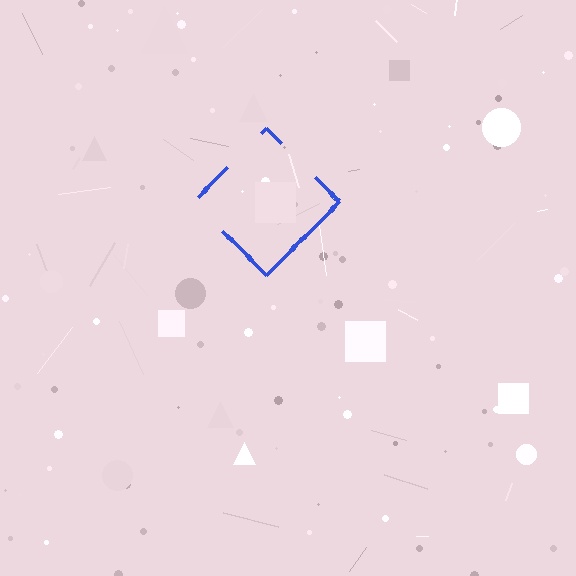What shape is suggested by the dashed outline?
The dashed outline suggests a diamond.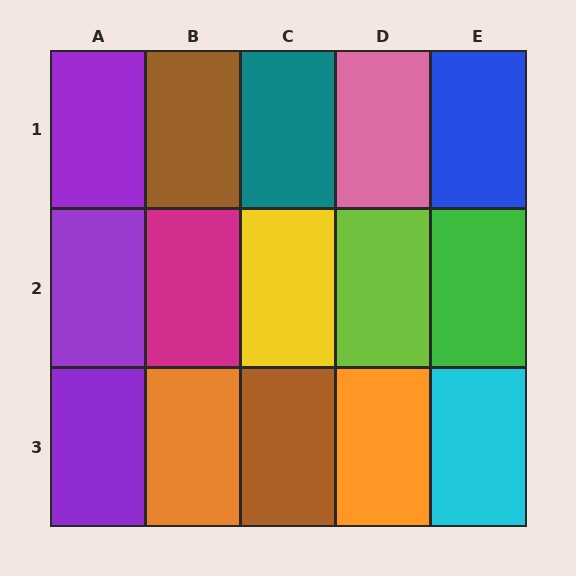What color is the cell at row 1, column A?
Purple.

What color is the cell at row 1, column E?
Blue.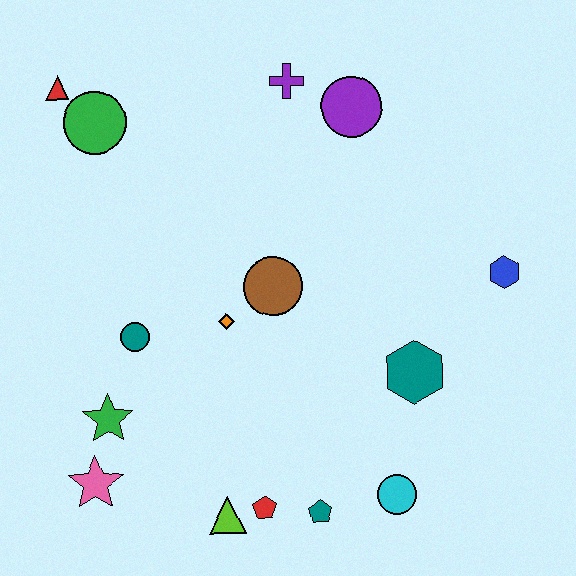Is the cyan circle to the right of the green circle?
Yes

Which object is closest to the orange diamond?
The brown circle is closest to the orange diamond.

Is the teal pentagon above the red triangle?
No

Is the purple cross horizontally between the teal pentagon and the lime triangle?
Yes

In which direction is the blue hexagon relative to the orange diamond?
The blue hexagon is to the right of the orange diamond.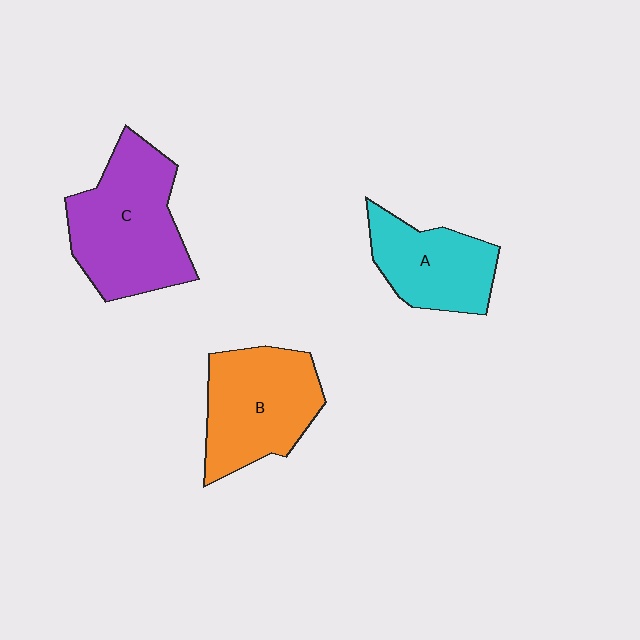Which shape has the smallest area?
Shape A (cyan).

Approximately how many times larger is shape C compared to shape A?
Approximately 1.5 times.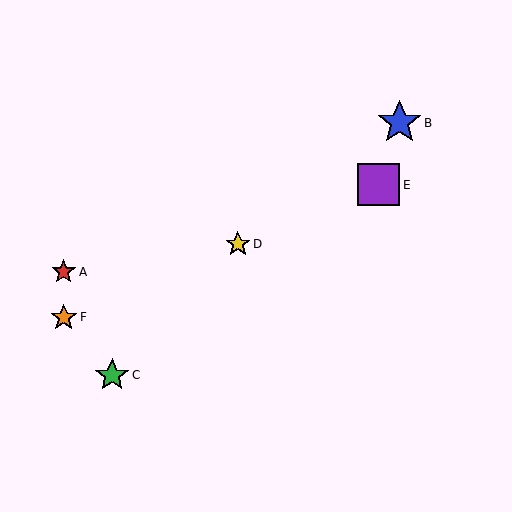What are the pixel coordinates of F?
Object F is at (64, 317).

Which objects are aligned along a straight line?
Objects D, E, F are aligned along a straight line.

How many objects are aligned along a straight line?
3 objects (D, E, F) are aligned along a straight line.